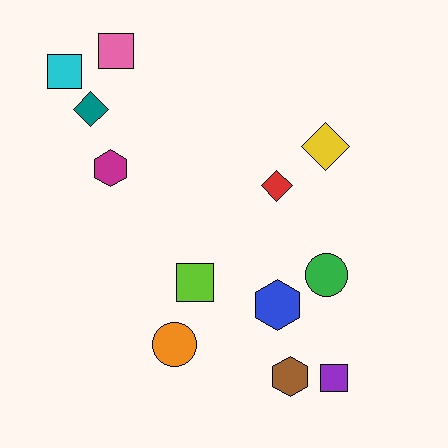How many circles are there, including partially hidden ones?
There are 2 circles.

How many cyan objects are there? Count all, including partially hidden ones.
There is 1 cyan object.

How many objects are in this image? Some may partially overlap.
There are 12 objects.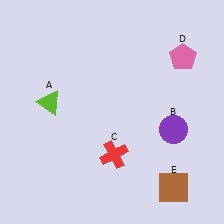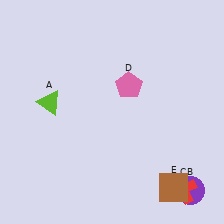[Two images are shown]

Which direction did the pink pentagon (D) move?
The pink pentagon (D) moved left.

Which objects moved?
The objects that moved are: the purple circle (B), the red cross (C), the pink pentagon (D).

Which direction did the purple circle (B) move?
The purple circle (B) moved down.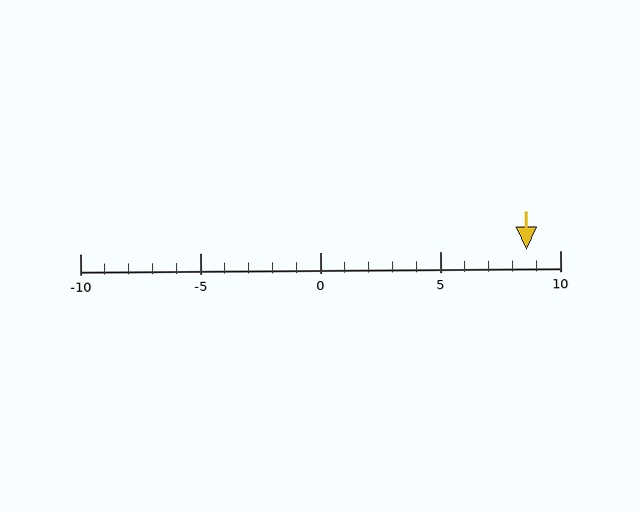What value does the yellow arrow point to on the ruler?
The yellow arrow points to approximately 9.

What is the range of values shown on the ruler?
The ruler shows values from -10 to 10.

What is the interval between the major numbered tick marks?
The major tick marks are spaced 5 units apart.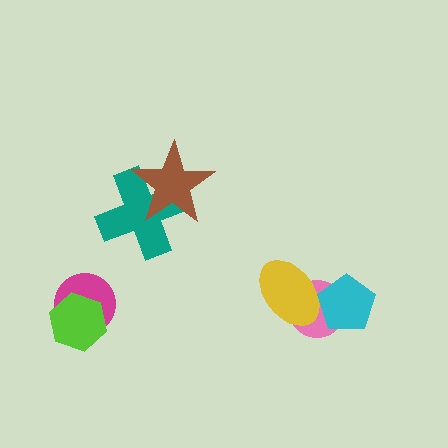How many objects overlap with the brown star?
1 object overlaps with the brown star.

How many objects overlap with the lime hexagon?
1 object overlaps with the lime hexagon.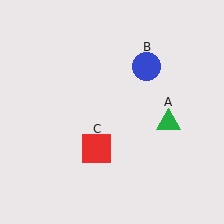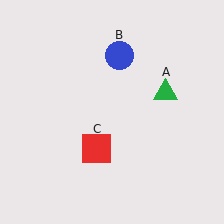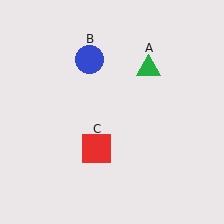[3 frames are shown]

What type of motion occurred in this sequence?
The green triangle (object A), blue circle (object B) rotated counterclockwise around the center of the scene.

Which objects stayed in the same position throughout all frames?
Red square (object C) remained stationary.